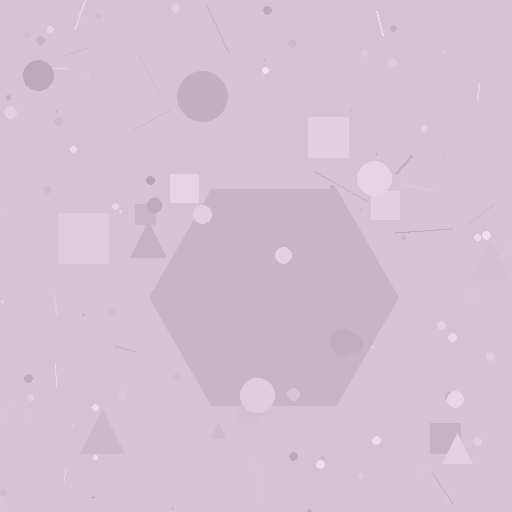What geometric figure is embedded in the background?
A hexagon is embedded in the background.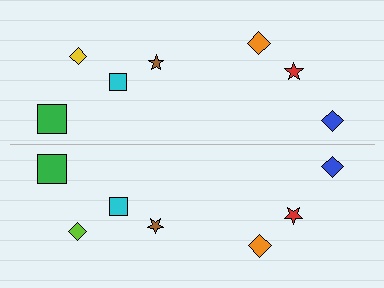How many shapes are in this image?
There are 14 shapes in this image.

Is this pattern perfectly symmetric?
No, the pattern is not perfectly symmetric. The lime diamond on the bottom side breaks the symmetry — its mirror counterpart is yellow.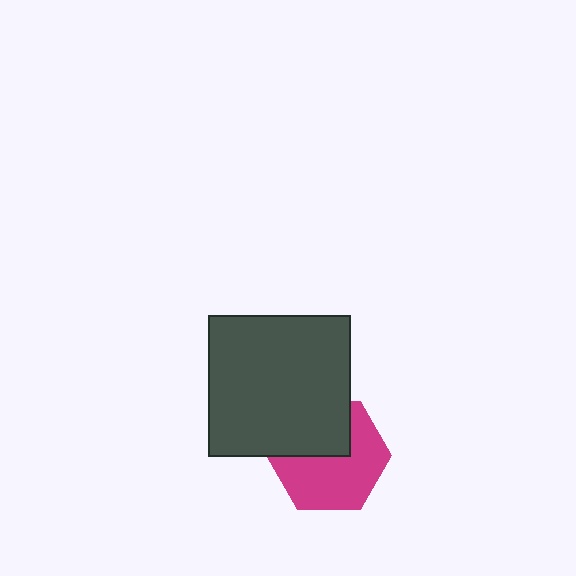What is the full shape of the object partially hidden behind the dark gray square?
The partially hidden object is a magenta hexagon.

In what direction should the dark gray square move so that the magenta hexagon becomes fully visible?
The dark gray square should move up. That is the shortest direction to clear the overlap and leave the magenta hexagon fully visible.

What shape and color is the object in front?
The object in front is a dark gray square.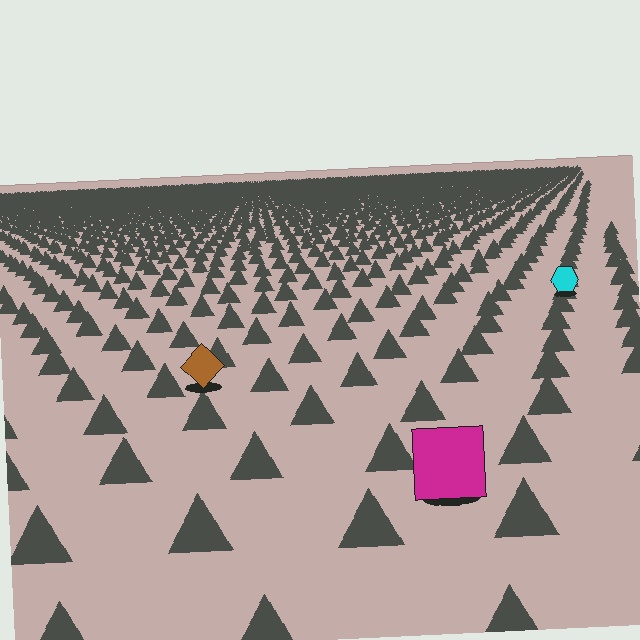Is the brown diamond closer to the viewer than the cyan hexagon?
Yes. The brown diamond is closer — you can tell from the texture gradient: the ground texture is coarser near it.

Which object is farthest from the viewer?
The cyan hexagon is farthest from the viewer. It appears smaller and the ground texture around it is denser.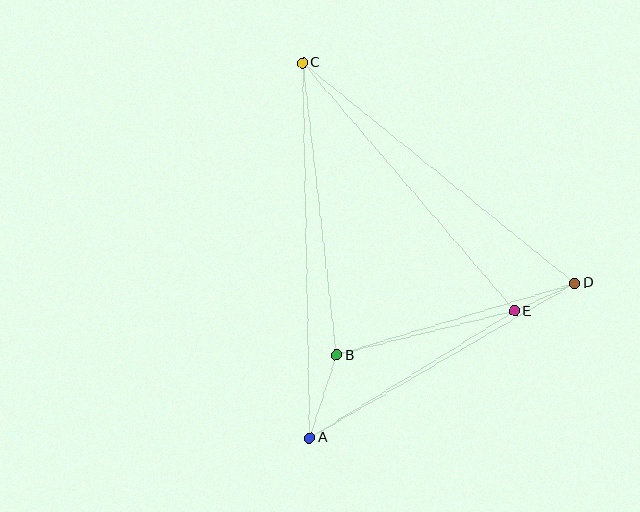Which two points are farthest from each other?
Points A and C are farthest from each other.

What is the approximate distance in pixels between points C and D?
The distance between C and D is approximately 350 pixels.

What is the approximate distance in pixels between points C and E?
The distance between C and E is approximately 326 pixels.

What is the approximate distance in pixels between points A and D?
The distance between A and D is approximately 307 pixels.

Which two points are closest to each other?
Points D and E are closest to each other.